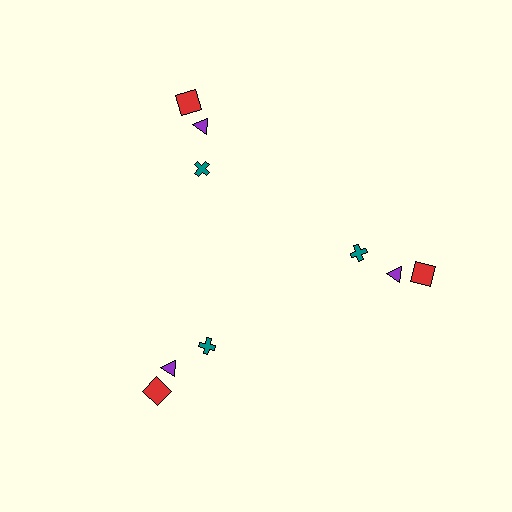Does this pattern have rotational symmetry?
Yes, this pattern has 3-fold rotational symmetry. It looks the same after rotating 120 degrees around the center.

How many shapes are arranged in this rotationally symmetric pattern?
There are 9 shapes, arranged in 3 groups of 3.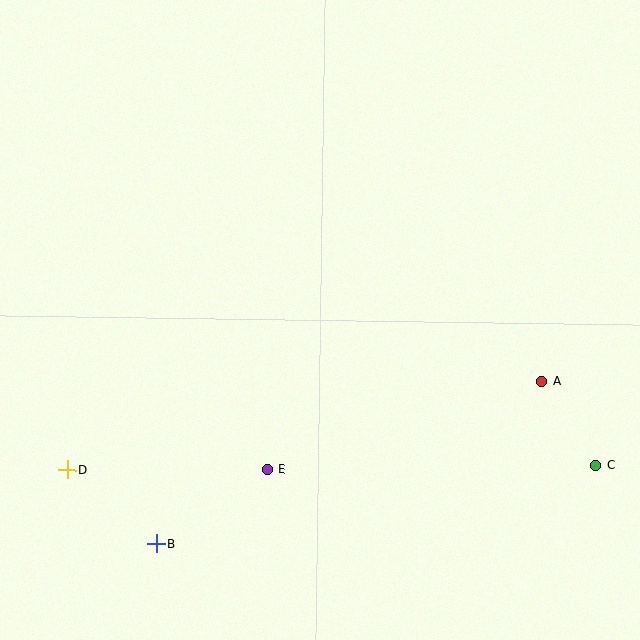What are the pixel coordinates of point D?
Point D is at (67, 469).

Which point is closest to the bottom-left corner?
Point D is closest to the bottom-left corner.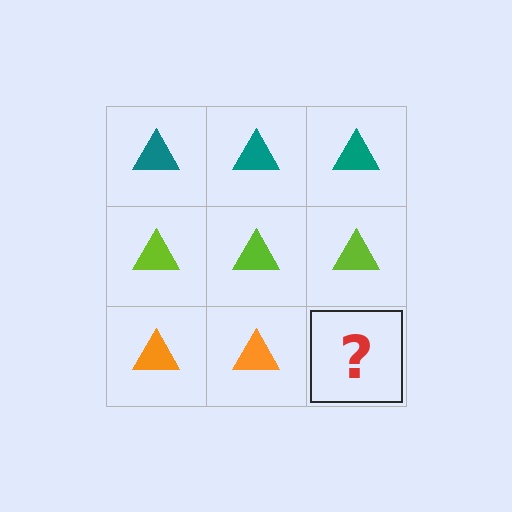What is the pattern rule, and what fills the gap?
The rule is that each row has a consistent color. The gap should be filled with an orange triangle.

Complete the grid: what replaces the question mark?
The question mark should be replaced with an orange triangle.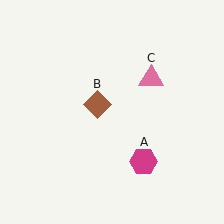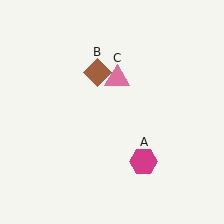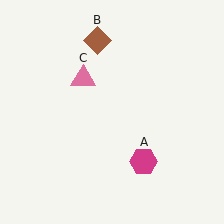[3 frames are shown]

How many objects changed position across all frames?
2 objects changed position: brown diamond (object B), pink triangle (object C).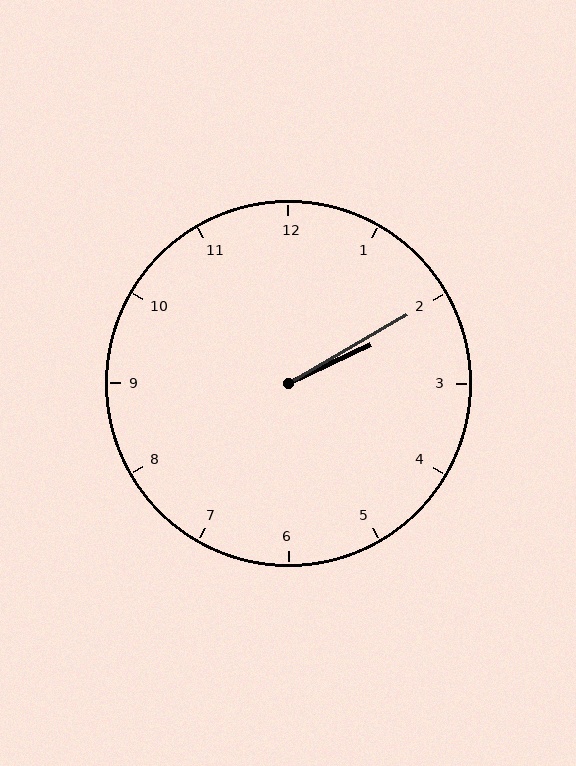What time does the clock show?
2:10.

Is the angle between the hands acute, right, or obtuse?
It is acute.